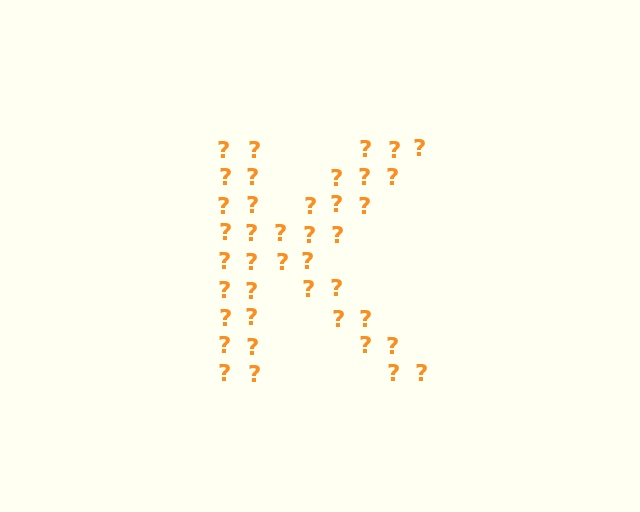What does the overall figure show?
The overall figure shows the letter K.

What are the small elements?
The small elements are question marks.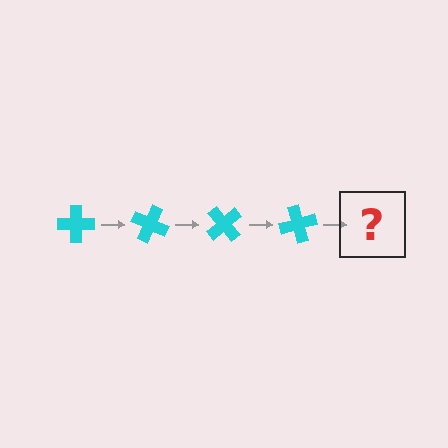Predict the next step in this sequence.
The next step is a cyan cross rotated 100 degrees.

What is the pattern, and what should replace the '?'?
The pattern is that the cross rotates 25 degrees each step. The '?' should be a cyan cross rotated 100 degrees.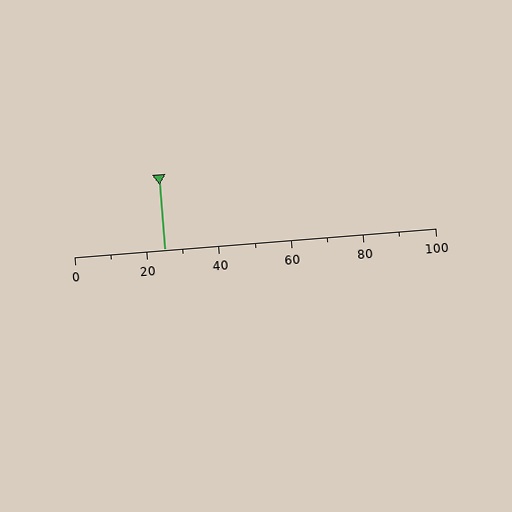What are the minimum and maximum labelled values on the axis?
The axis runs from 0 to 100.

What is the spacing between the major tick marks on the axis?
The major ticks are spaced 20 apart.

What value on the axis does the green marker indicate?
The marker indicates approximately 25.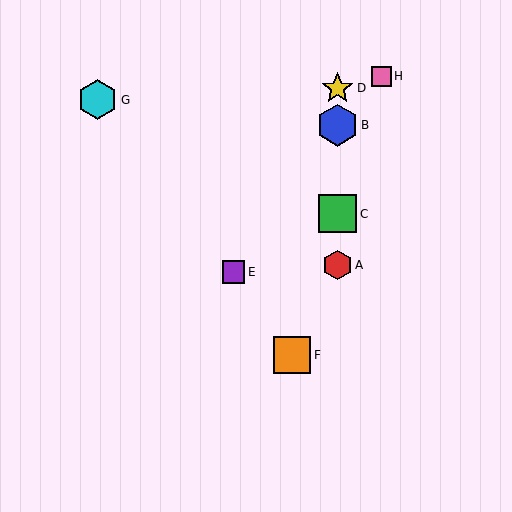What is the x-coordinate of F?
Object F is at x≈292.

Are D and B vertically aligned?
Yes, both are at x≈338.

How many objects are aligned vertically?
4 objects (A, B, C, D) are aligned vertically.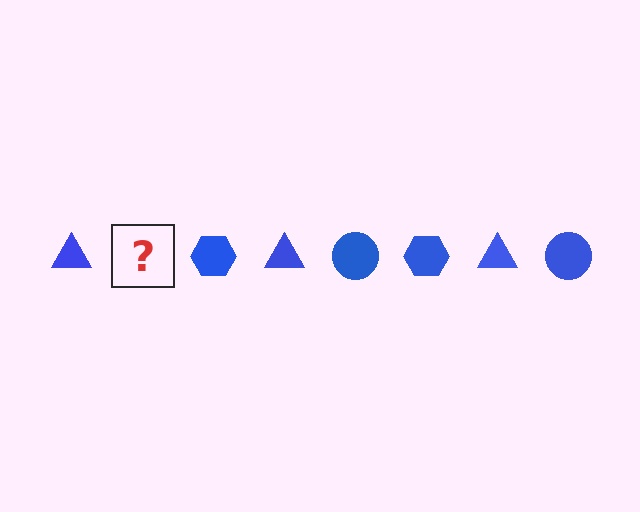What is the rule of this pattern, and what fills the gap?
The rule is that the pattern cycles through triangle, circle, hexagon shapes in blue. The gap should be filled with a blue circle.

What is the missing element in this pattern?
The missing element is a blue circle.